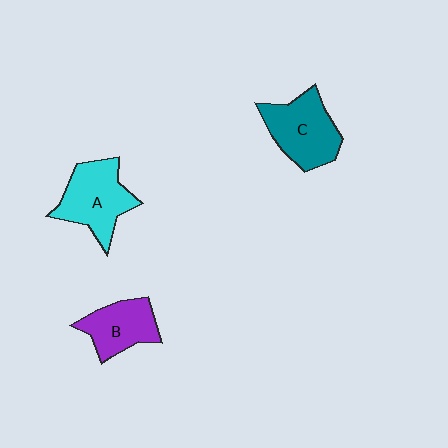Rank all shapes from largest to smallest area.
From largest to smallest: A (cyan), C (teal), B (purple).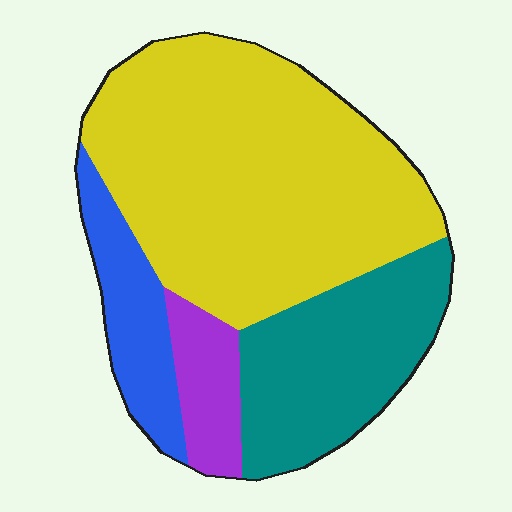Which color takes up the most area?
Yellow, at roughly 55%.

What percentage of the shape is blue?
Blue covers around 10% of the shape.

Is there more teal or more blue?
Teal.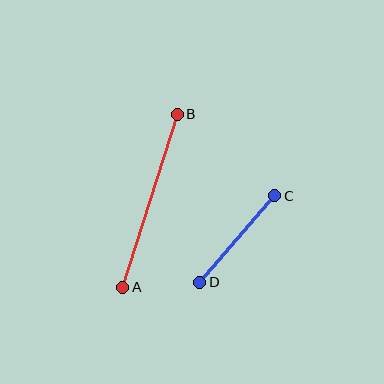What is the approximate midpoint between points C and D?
The midpoint is at approximately (237, 239) pixels.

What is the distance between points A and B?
The distance is approximately 182 pixels.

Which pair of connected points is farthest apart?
Points A and B are farthest apart.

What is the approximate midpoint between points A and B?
The midpoint is at approximately (150, 201) pixels.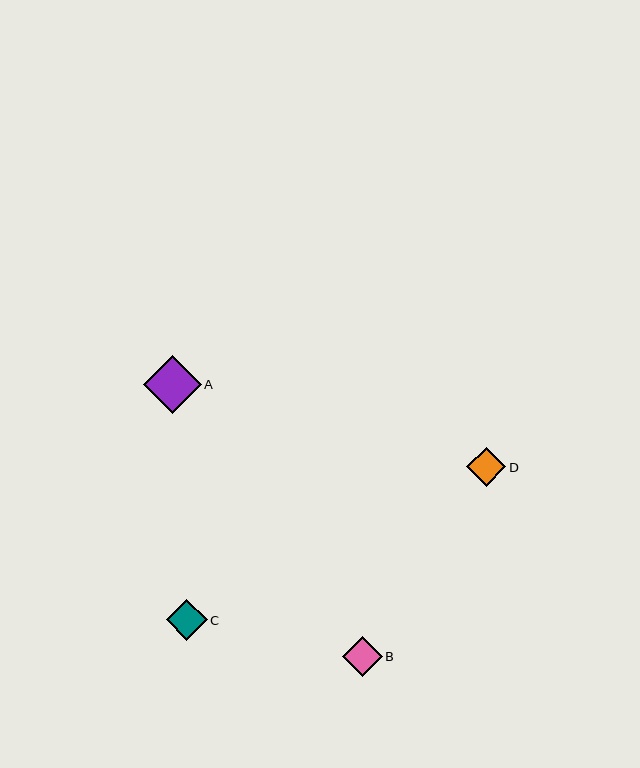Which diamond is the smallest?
Diamond D is the smallest with a size of approximately 39 pixels.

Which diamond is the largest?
Diamond A is the largest with a size of approximately 58 pixels.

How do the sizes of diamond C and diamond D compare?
Diamond C and diamond D are approximately the same size.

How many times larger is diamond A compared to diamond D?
Diamond A is approximately 1.5 times the size of diamond D.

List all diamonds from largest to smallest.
From largest to smallest: A, C, B, D.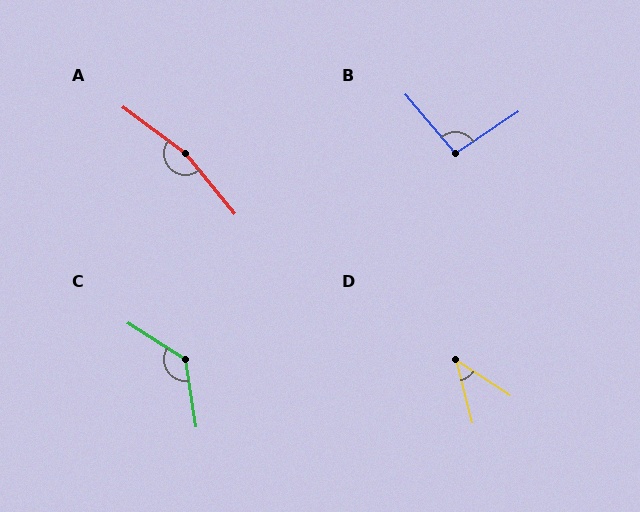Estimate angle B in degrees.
Approximately 97 degrees.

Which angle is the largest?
A, at approximately 166 degrees.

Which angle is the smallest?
D, at approximately 42 degrees.